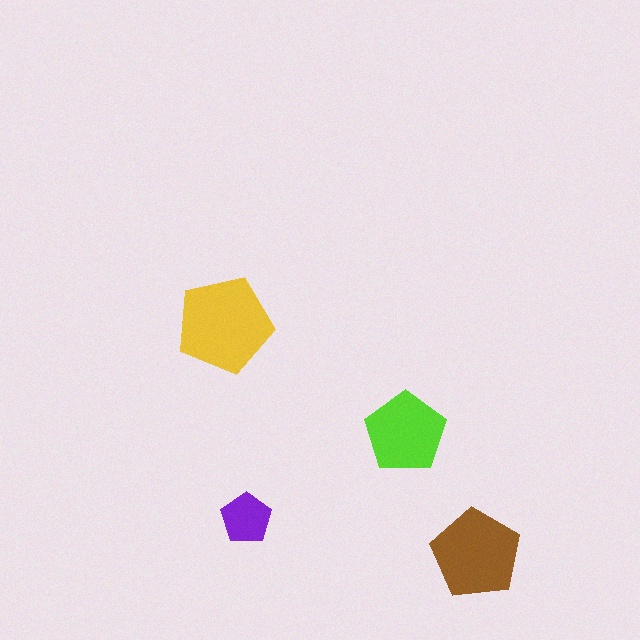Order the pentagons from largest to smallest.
the yellow one, the brown one, the lime one, the purple one.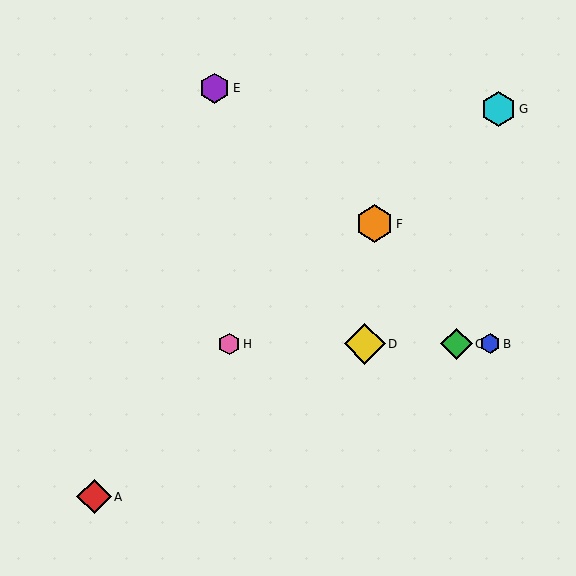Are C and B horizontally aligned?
Yes, both are at y≈344.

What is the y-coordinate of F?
Object F is at y≈224.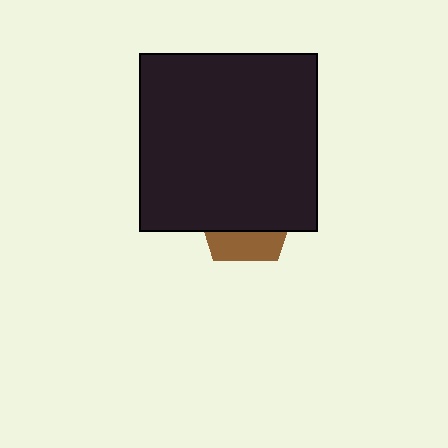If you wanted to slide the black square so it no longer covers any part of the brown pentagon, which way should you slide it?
Slide it up — that is the most direct way to separate the two shapes.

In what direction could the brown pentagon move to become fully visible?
The brown pentagon could move down. That would shift it out from behind the black square entirely.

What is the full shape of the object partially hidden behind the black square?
The partially hidden object is a brown pentagon.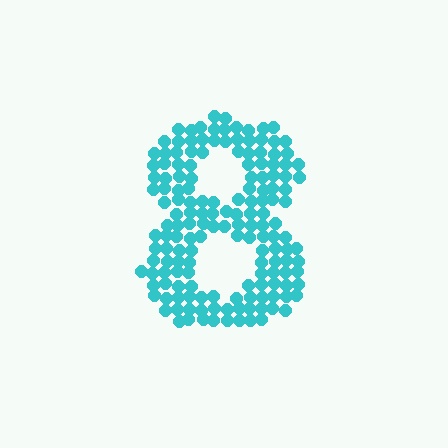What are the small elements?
The small elements are circles.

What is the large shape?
The large shape is the digit 8.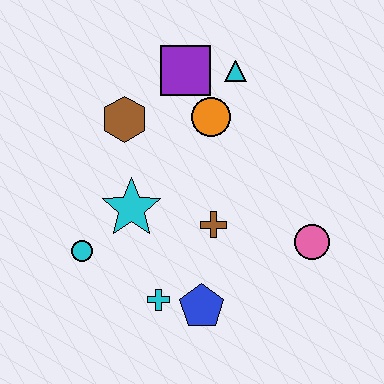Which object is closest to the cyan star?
The cyan circle is closest to the cyan star.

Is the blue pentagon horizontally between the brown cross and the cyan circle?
Yes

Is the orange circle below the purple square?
Yes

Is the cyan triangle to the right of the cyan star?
Yes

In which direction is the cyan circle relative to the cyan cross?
The cyan circle is to the left of the cyan cross.